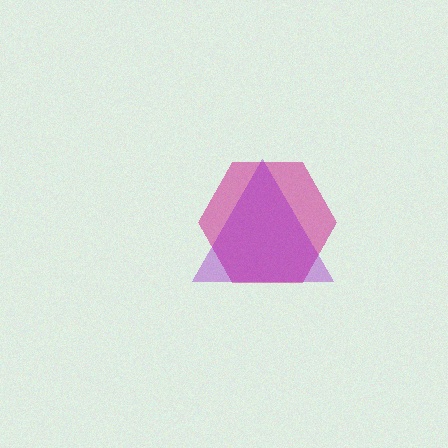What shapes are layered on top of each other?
The layered shapes are: a magenta hexagon, a purple triangle.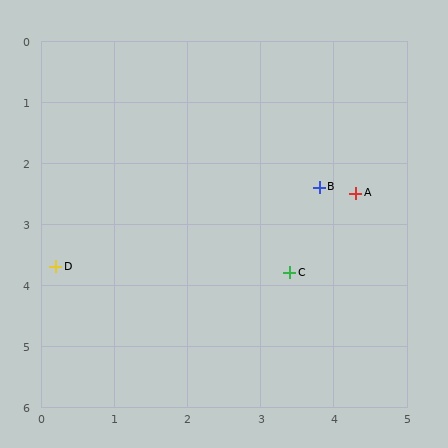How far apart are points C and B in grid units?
Points C and B are about 1.5 grid units apart.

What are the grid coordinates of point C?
Point C is at approximately (3.4, 3.8).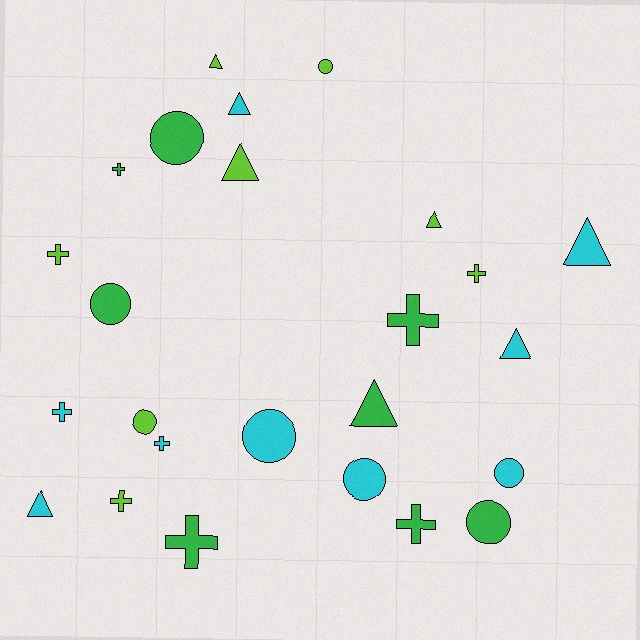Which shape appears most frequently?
Cross, with 9 objects.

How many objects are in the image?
There are 25 objects.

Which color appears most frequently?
Cyan, with 9 objects.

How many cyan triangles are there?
There are 4 cyan triangles.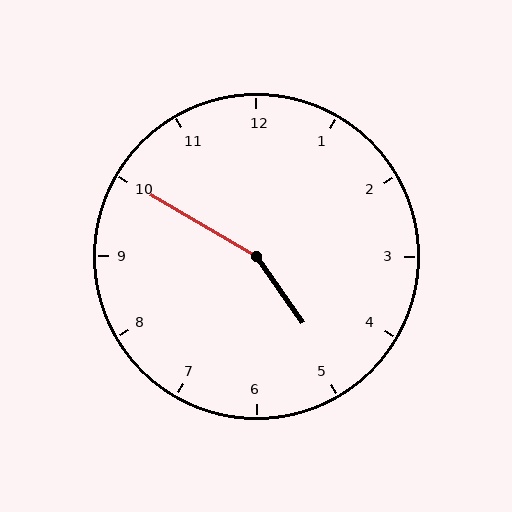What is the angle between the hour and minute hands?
Approximately 155 degrees.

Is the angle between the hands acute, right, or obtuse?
It is obtuse.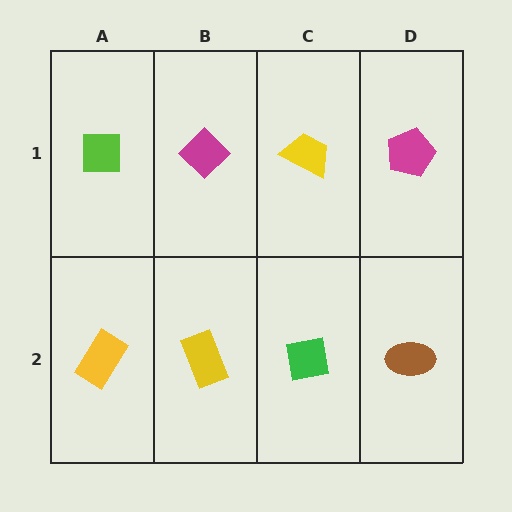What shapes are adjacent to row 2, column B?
A magenta diamond (row 1, column B), a yellow rectangle (row 2, column A), a green square (row 2, column C).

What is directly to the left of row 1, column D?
A yellow trapezoid.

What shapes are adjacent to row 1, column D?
A brown ellipse (row 2, column D), a yellow trapezoid (row 1, column C).